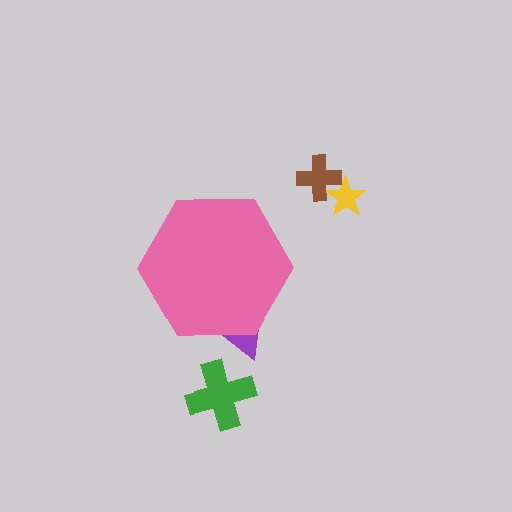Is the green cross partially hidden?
No, the green cross is fully visible.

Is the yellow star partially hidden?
No, the yellow star is fully visible.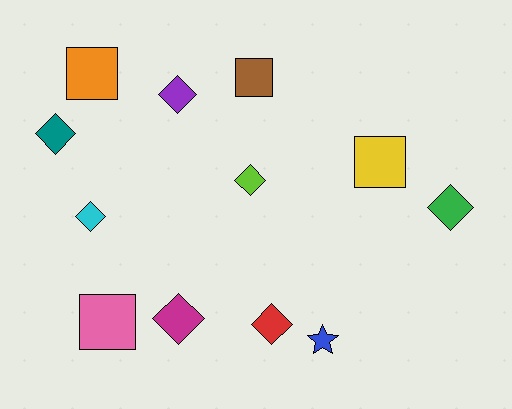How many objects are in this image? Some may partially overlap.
There are 12 objects.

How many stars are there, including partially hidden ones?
There is 1 star.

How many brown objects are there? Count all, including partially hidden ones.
There is 1 brown object.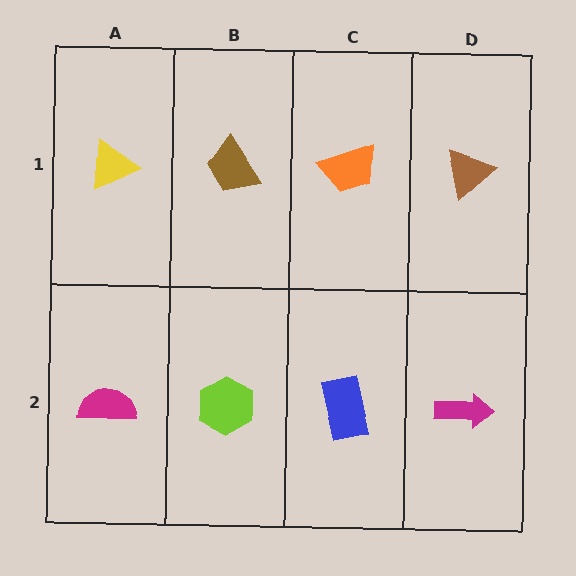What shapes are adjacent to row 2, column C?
An orange trapezoid (row 1, column C), a lime hexagon (row 2, column B), a magenta arrow (row 2, column D).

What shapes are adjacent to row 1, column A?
A magenta semicircle (row 2, column A), a brown trapezoid (row 1, column B).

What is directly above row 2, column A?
A yellow triangle.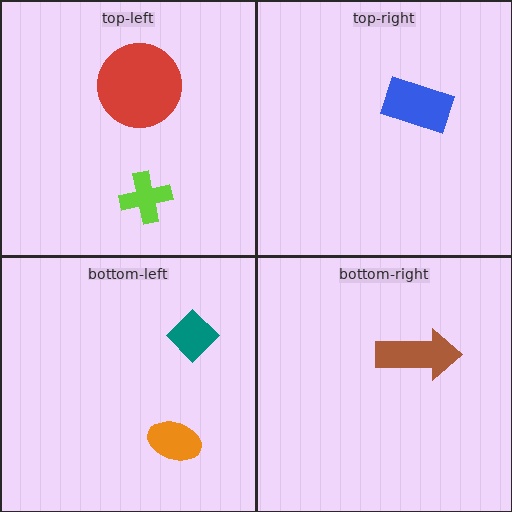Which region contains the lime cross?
The top-left region.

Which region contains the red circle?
The top-left region.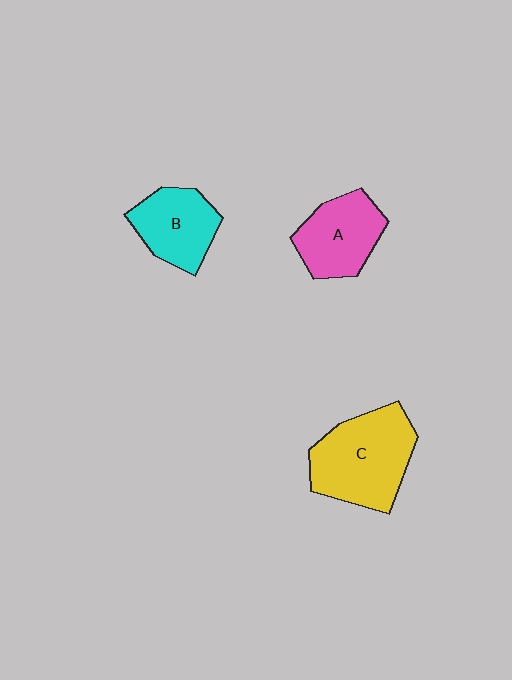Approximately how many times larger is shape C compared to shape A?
Approximately 1.4 times.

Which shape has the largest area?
Shape C (yellow).